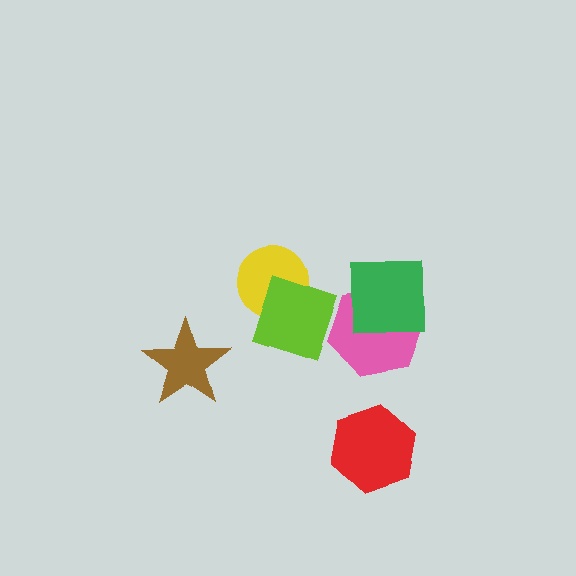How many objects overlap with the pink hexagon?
2 objects overlap with the pink hexagon.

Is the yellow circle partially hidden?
Yes, it is partially covered by another shape.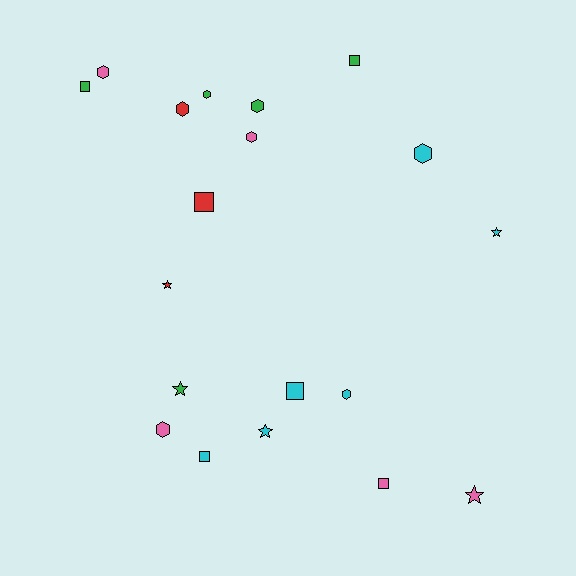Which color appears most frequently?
Cyan, with 6 objects.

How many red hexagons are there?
There is 1 red hexagon.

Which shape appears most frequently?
Hexagon, with 8 objects.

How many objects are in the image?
There are 19 objects.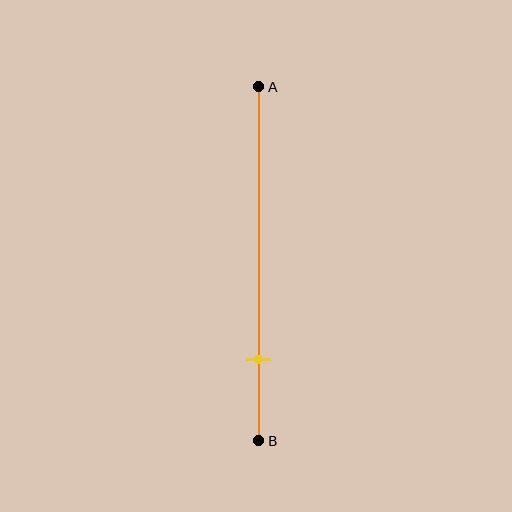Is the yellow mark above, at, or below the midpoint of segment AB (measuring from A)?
The yellow mark is below the midpoint of segment AB.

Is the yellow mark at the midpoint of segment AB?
No, the mark is at about 75% from A, not at the 50% midpoint.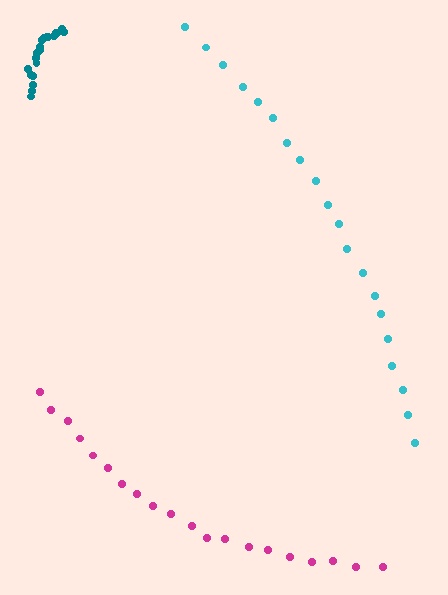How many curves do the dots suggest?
There are 3 distinct paths.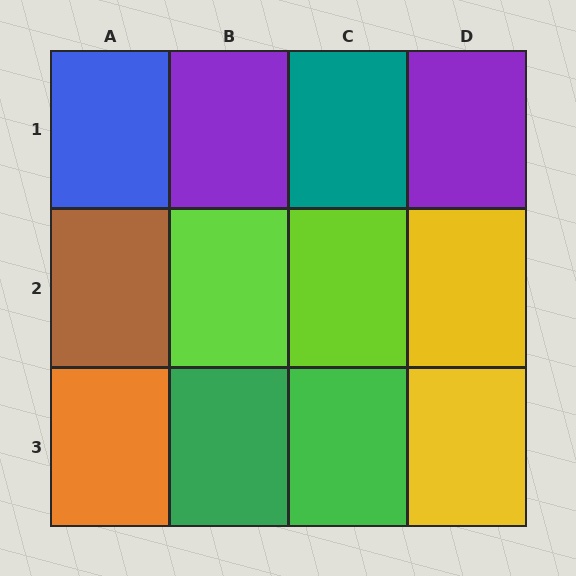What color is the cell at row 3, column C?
Green.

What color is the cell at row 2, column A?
Brown.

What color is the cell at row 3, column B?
Green.